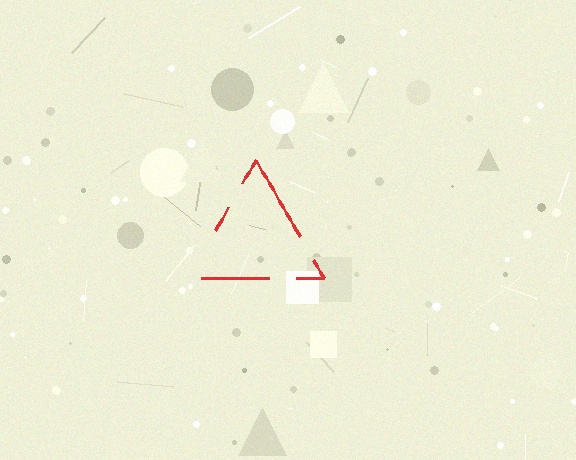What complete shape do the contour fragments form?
The contour fragments form a triangle.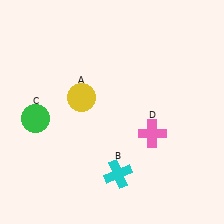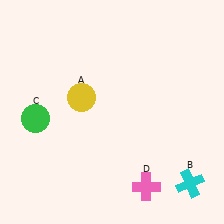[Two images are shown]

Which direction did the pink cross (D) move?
The pink cross (D) moved down.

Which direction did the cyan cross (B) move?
The cyan cross (B) moved right.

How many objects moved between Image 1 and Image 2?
2 objects moved between the two images.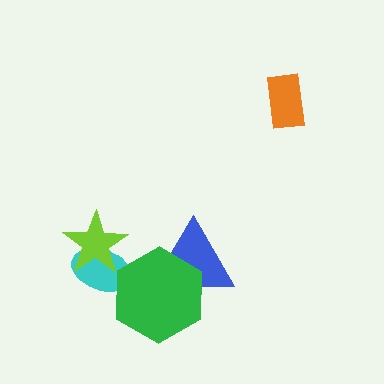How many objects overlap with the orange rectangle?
0 objects overlap with the orange rectangle.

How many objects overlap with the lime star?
1 object overlaps with the lime star.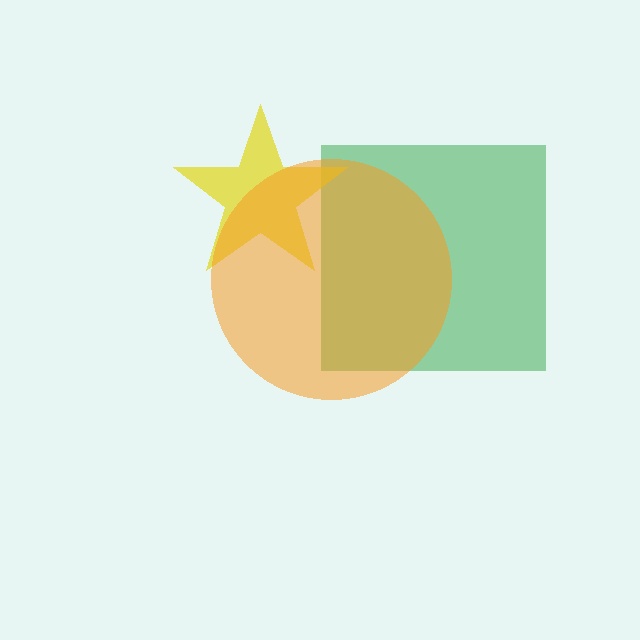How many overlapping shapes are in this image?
There are 3 overlapping shapes in the image.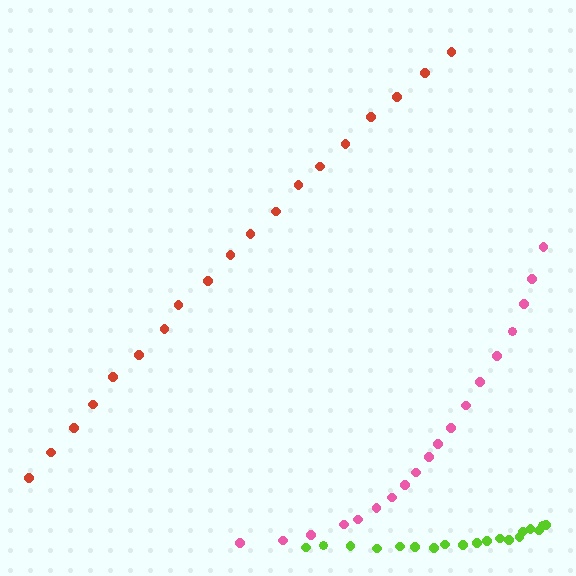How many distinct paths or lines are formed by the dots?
There are 3 distinct paths.